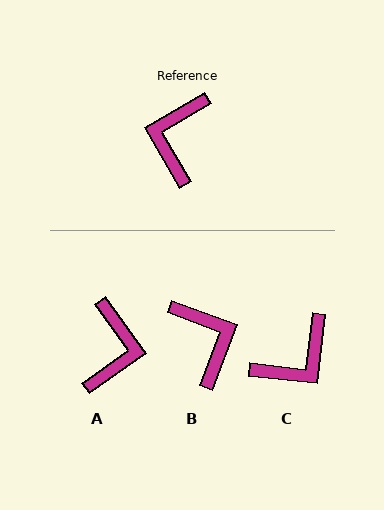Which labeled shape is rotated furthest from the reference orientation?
A, about 175 degrees away.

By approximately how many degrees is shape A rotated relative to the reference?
Approximately 175 degrees clockwise.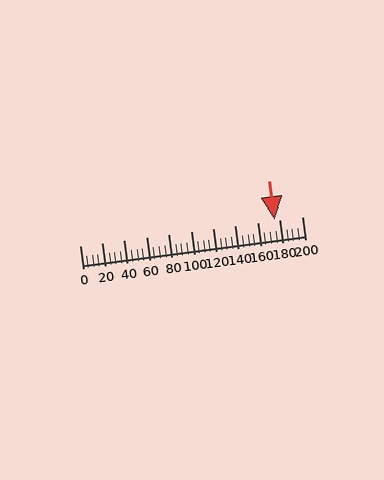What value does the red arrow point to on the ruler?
The red arrow points to approximately 175.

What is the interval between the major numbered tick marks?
The major tick marks are spaced 20 units apart.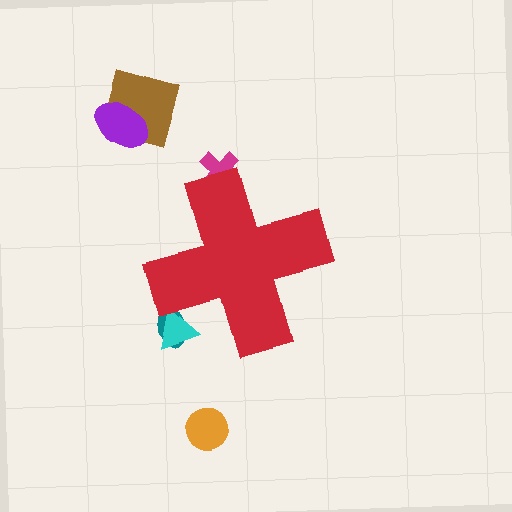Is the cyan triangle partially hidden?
Yes, the cyan triangle is partially hidden behind the red cross.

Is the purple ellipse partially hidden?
No, the purple ellipse is fully visible.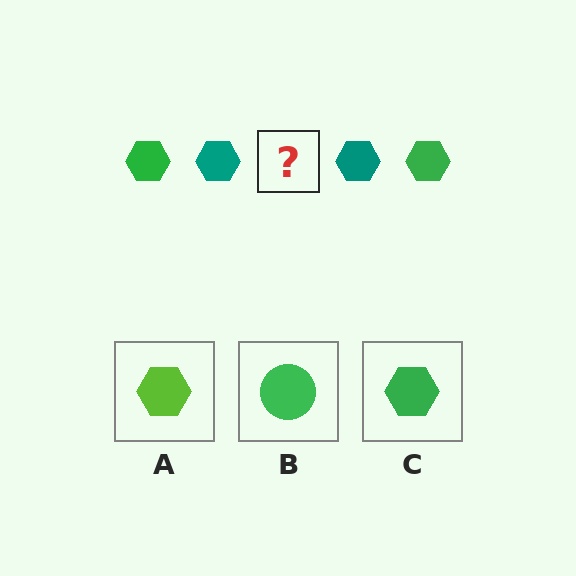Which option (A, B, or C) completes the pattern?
C.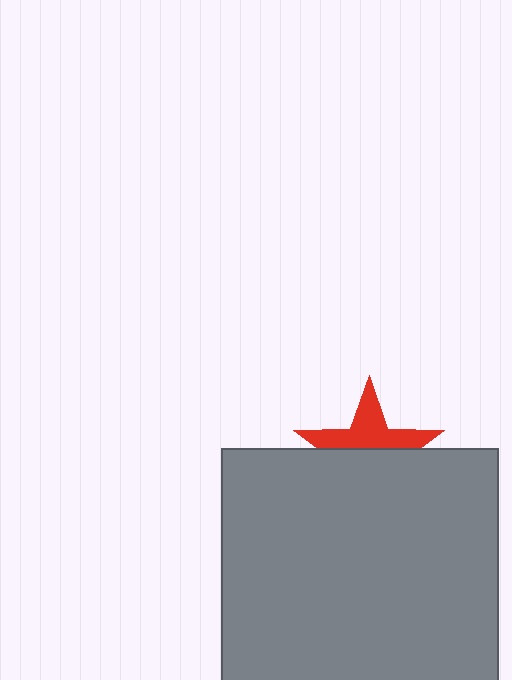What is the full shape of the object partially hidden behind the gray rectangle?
The partially hidden object is a red star.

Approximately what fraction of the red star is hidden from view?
Roughly 55% of the red star is hidden behind the gray rectangle.